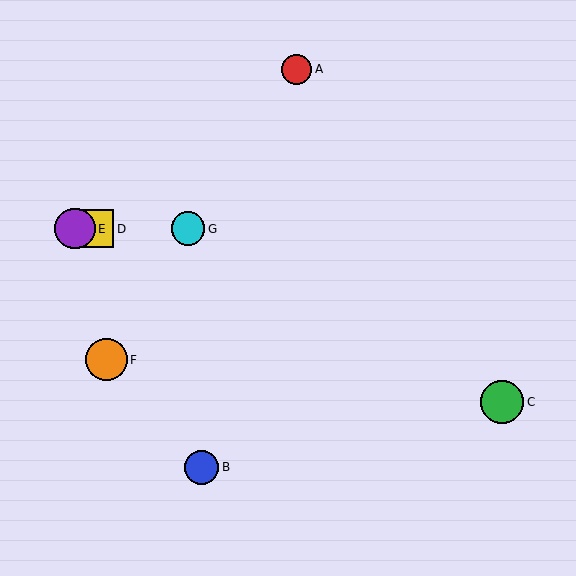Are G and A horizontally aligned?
No, G is at y≈229 and A is at y≈69.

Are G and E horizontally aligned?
Yes, both are at y≈229.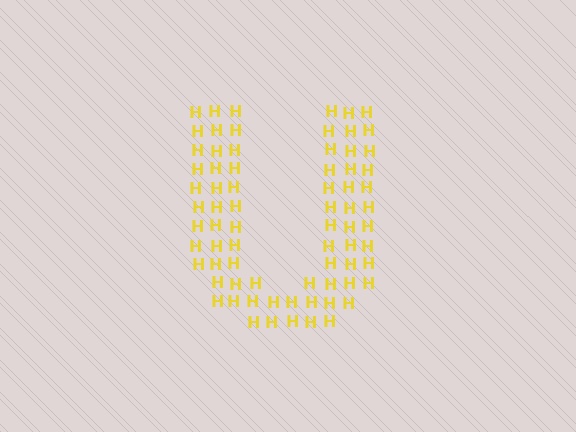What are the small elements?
The small elements are letter H's.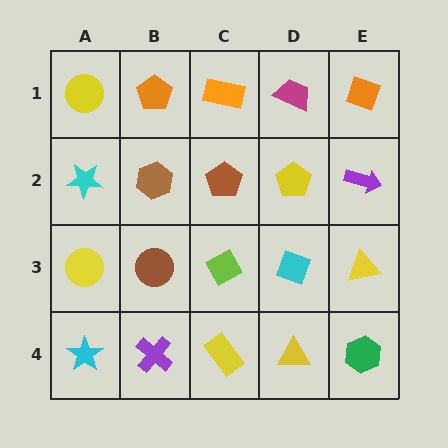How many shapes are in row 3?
5 shapes.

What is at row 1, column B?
An orange pentagon.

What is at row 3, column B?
A brown circle.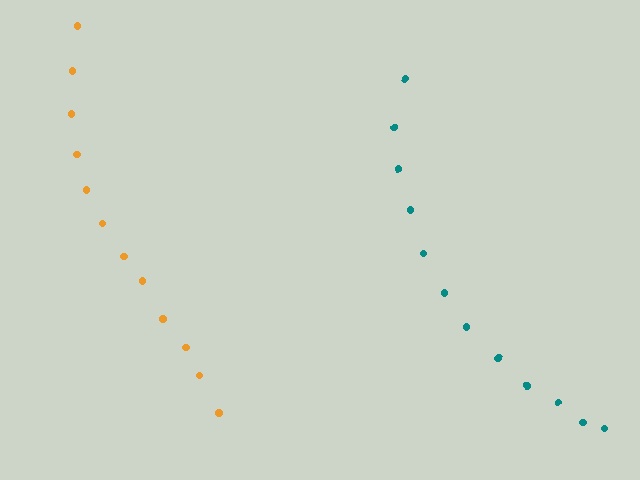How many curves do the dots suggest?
There are 2 distinct paths.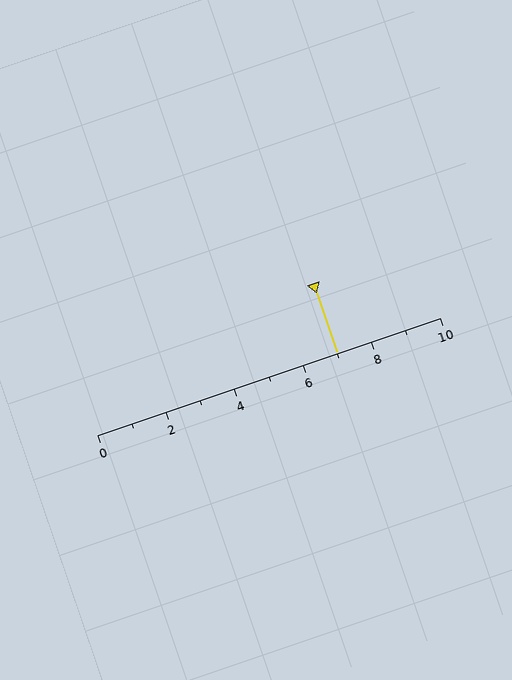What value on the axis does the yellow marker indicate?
The marker indicates approximately 7.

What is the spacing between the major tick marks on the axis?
The major ticks are spaced 2 apart.